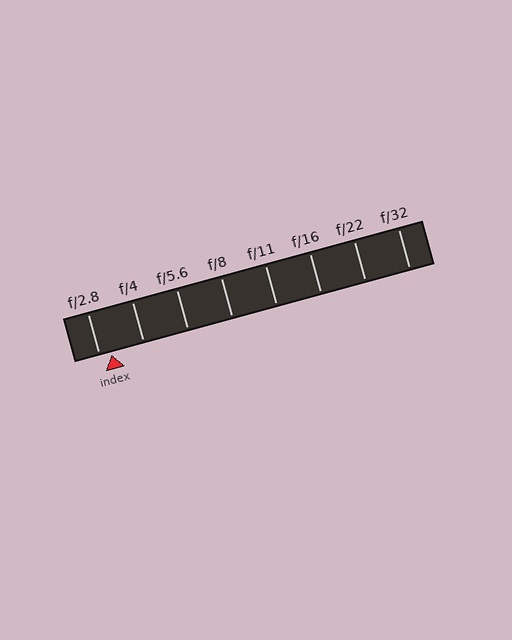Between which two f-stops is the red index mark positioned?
The index mark is between f/2.8 and f/4.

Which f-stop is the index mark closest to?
The index mark is closest to f/2.8.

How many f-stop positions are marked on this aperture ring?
There are 8 f-stop positions marked.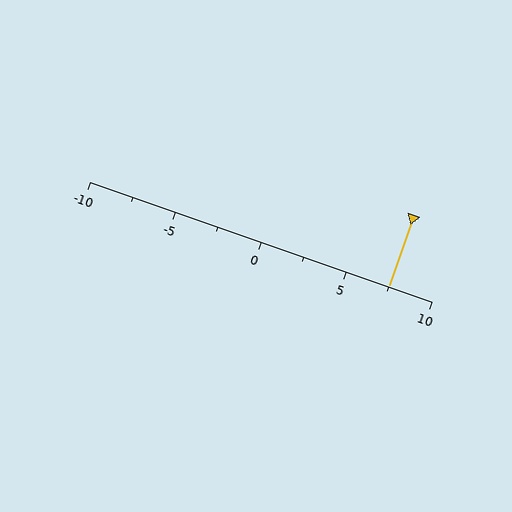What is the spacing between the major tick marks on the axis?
The major ticks are spaced 5 apart.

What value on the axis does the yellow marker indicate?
The marker indicates approximately 7.5.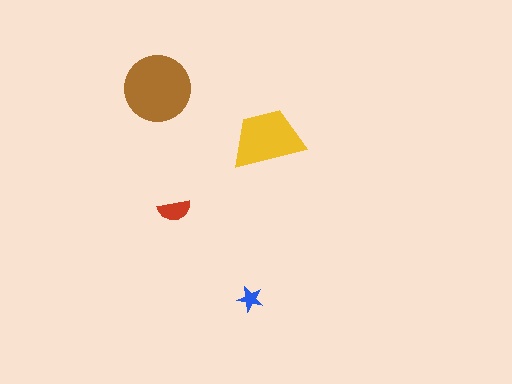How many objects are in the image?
There are 4 objects in the image.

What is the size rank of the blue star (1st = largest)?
4th.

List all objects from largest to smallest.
The brown circle, the yellow trapezoid, the red semicircle, the blue star.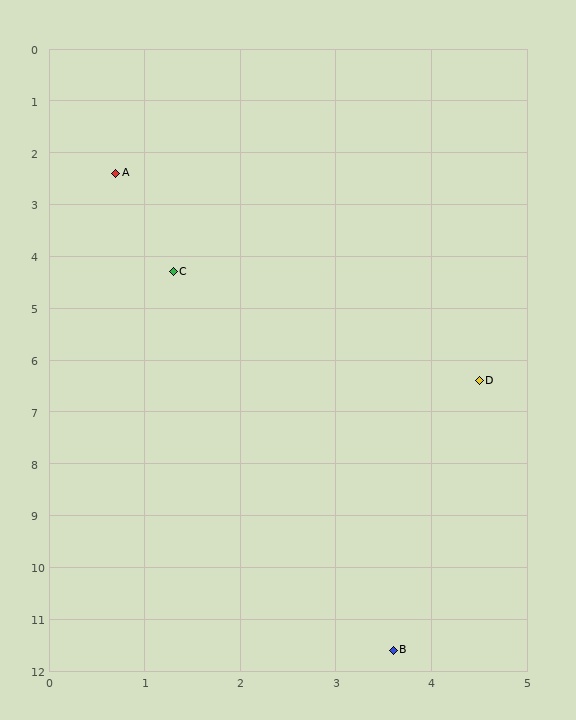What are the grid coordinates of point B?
Point B is at approximately (3.6, 11.6).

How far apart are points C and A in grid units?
Points C and A are about 2.0 grid units apart.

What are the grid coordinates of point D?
Point D is at approximately (4.5, 6.4).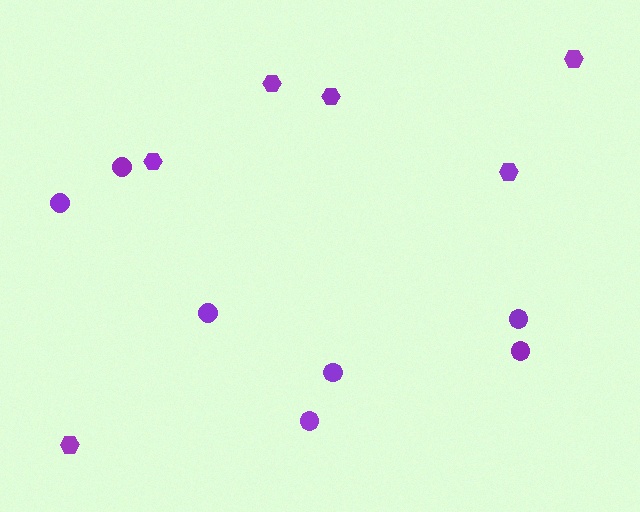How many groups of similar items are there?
There are 2 groups: one group of circles (7) and one group of hexagons (6).